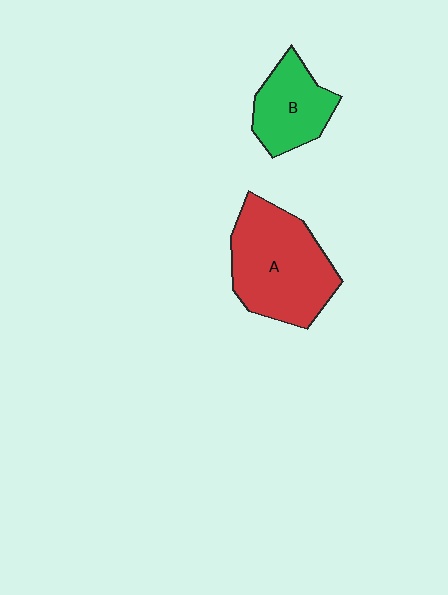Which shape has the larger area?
Shape A (red).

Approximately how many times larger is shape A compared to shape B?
Approximately 1.7 times.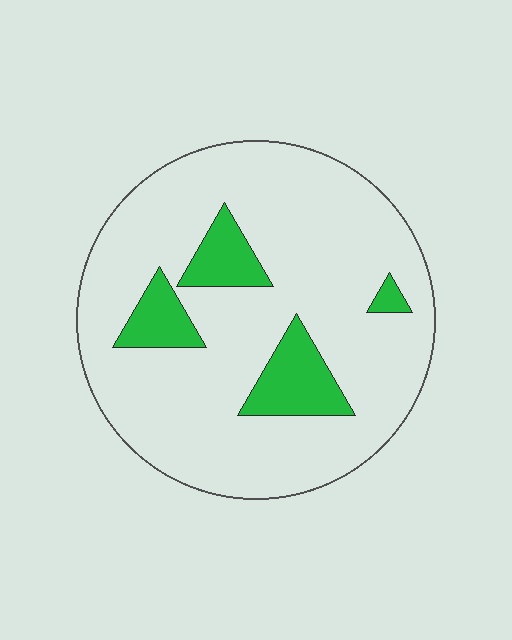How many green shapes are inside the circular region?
4.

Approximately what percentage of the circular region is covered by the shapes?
Approximately 15%.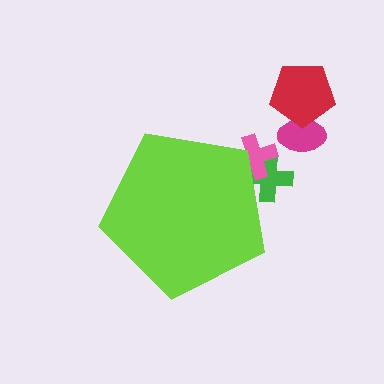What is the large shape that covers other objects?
A lime pentagon.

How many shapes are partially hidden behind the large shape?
2 shapes are partially hidden.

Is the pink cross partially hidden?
Yes, the pink cross is partially hidden behind the lime pentagon.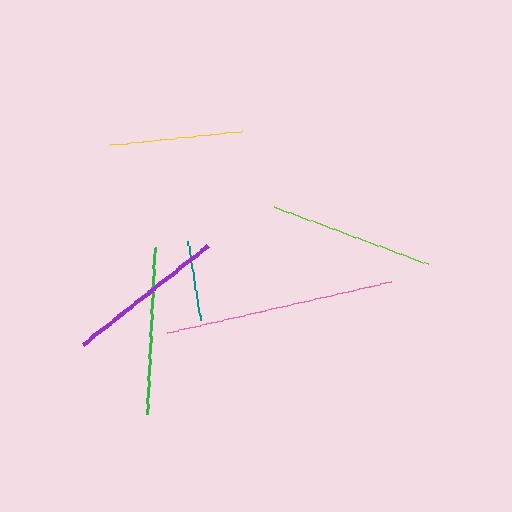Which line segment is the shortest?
The teal line is the shortest at approximately 79 pixels.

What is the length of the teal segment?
The teal segment is approximately 79 pixels long.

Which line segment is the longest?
The pink line is the longest at approximately 230 pixels.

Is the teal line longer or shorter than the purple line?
The purple line is longer than the teal line.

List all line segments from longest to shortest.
From longest to shortest: pink, green, lime, purple, yellow, teal.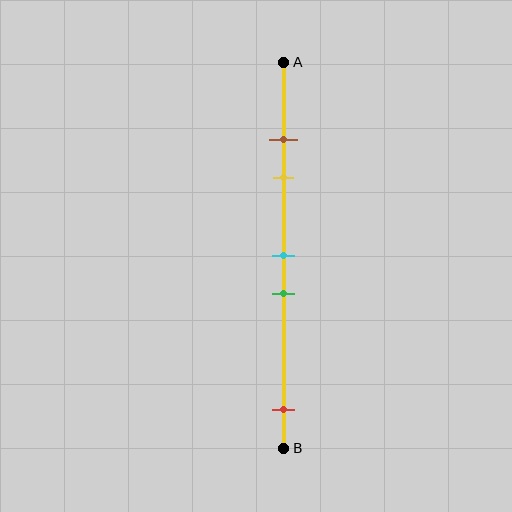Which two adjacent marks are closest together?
The brown and yellow marks are the closest adjacent pair.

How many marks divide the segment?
There are 5 marks dividing the segment.